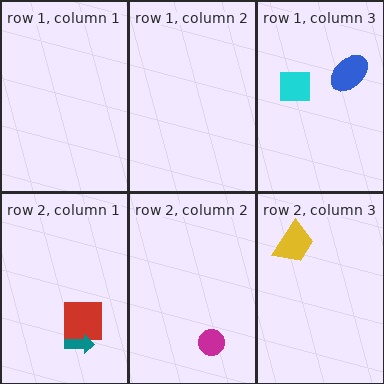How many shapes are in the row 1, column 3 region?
2.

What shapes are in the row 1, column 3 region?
The blue ellipse, the cyan square.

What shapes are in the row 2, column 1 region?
The red square, the teal arrow.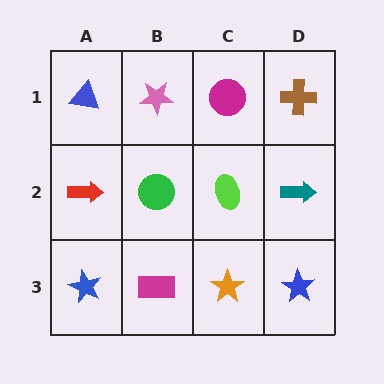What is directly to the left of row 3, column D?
An orange star.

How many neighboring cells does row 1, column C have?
3.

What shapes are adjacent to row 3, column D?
A teal arrow (row 2, column D), an orange star (row 3, column C).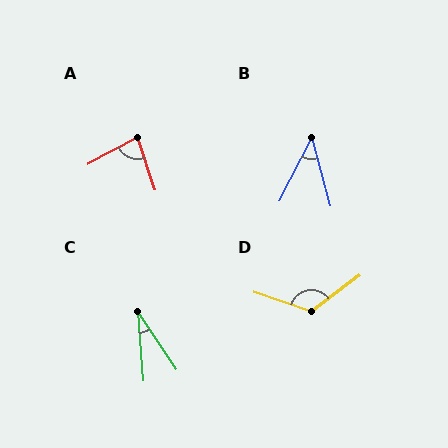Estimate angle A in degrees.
Approximately 81 degrees.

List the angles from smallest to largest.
C (29°), B (42°), A (81°), D (124°).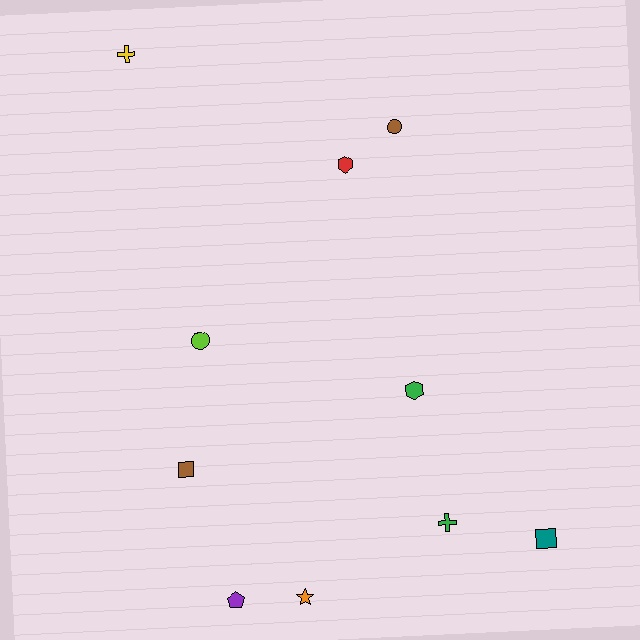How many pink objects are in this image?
There are no pink objects.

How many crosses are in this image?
There are 2 crosses.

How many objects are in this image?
There are 10 objects.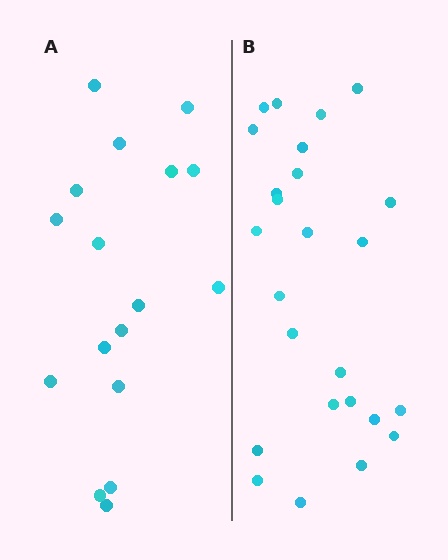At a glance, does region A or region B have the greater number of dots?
Region B (the right region) has more dots.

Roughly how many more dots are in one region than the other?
Region B has roughly 8 or so more dots than region A.